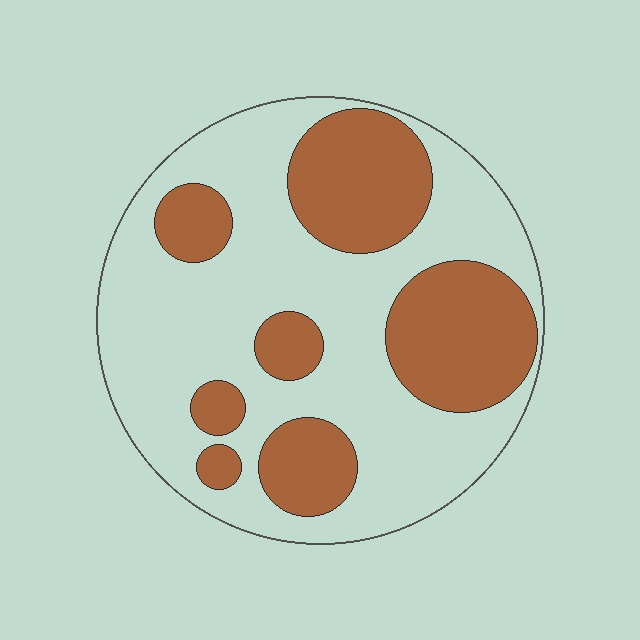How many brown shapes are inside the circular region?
7.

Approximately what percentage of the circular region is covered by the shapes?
Approximately 35%.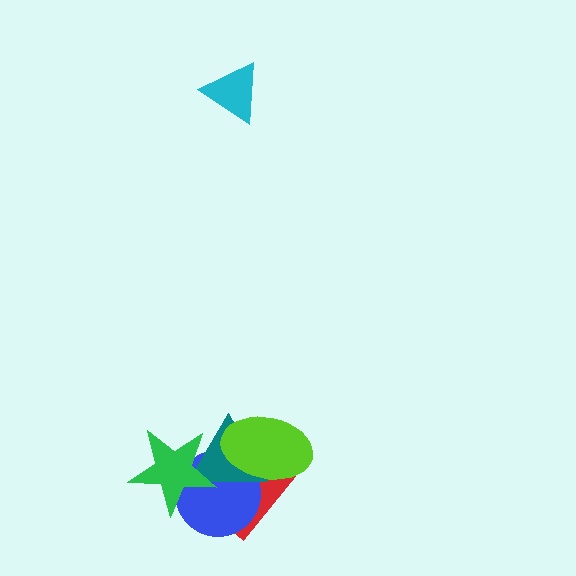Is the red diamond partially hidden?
Yes, it is partially covered by another shape.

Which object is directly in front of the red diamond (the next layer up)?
The blue circle is directly in front of the red diamond.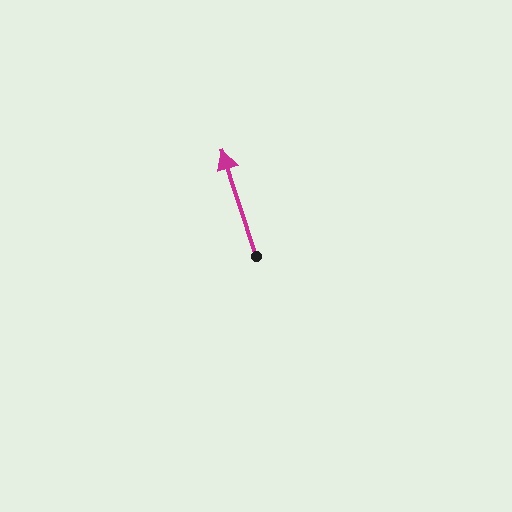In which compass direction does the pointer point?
North.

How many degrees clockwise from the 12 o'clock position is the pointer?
Approximately 342 degrees.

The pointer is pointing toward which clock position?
Roughly 11 o'clock.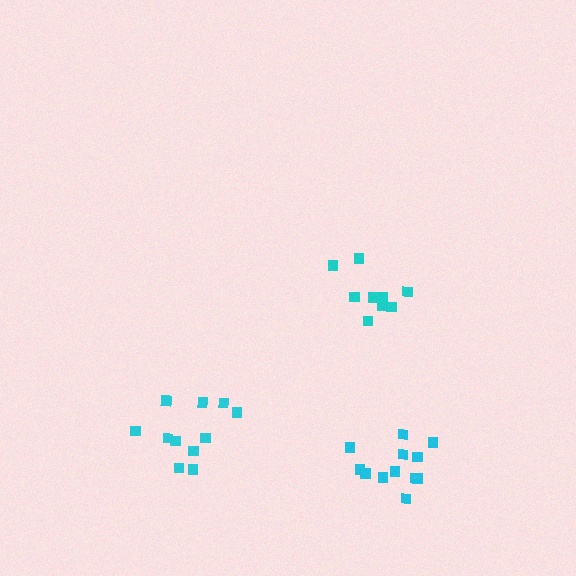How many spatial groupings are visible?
There are 3 spatial groupings.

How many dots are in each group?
Group 1: 9 dots, Group 2: 12 dots, Group 3: 11 dots (32 total).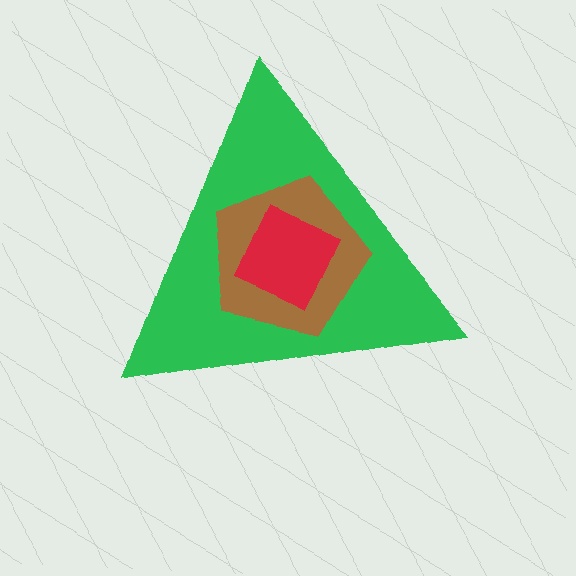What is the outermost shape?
The green triangle.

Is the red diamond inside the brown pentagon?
Yes.